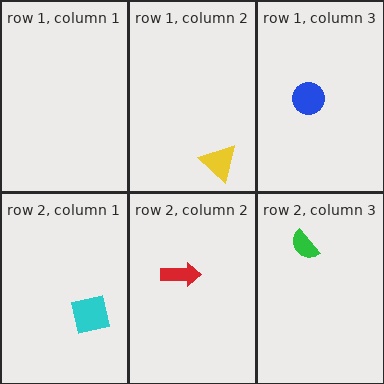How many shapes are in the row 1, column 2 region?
1.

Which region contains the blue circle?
The row 1, column 3 region.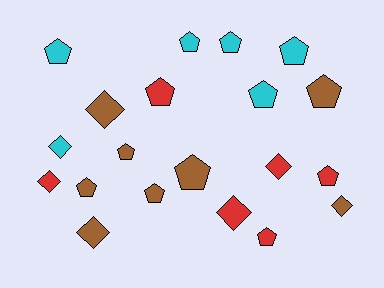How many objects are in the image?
There are 20 objects.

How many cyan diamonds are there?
There is 1 cyan diamond.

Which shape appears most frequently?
Pentagon, with 13 objects.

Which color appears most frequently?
Brown, with 8 objects.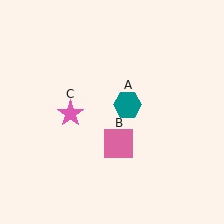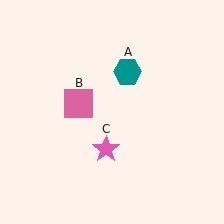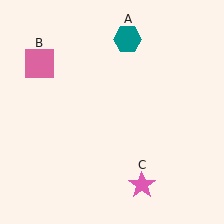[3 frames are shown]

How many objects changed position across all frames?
3 objects changed position: teal hexagon (object A), pink square (object B), pink star (object C).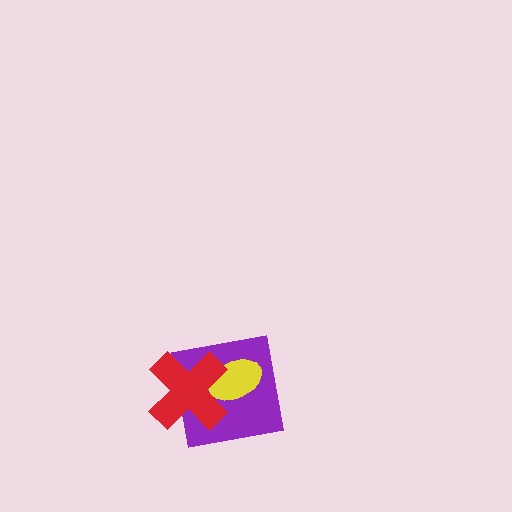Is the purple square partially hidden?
Yes, it is partially covered by another shape.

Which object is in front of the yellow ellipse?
The red cross is in front of the yellow ellipse.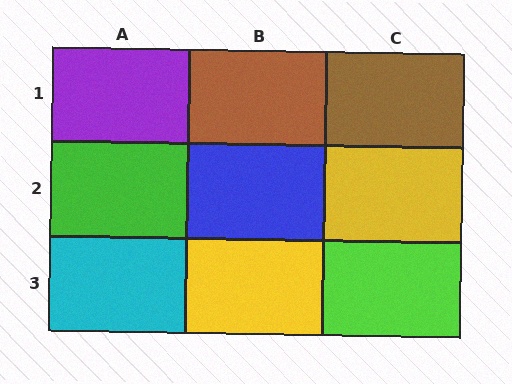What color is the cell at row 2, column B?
Blue.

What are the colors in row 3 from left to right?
Cyan, yellow, lime.